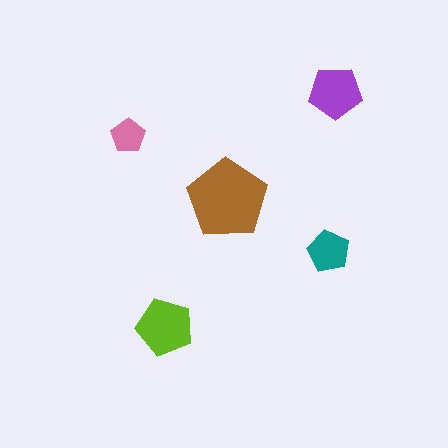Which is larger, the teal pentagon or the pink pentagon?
The teal one.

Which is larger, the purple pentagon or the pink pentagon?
The purple one.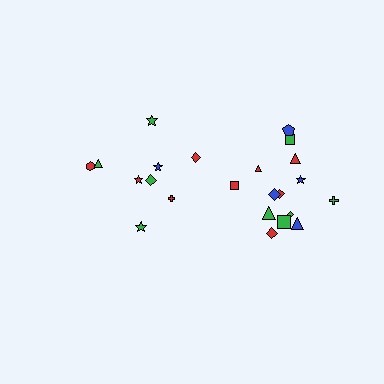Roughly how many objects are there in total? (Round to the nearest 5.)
Roughly 25 objects in total.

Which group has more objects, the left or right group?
The right group.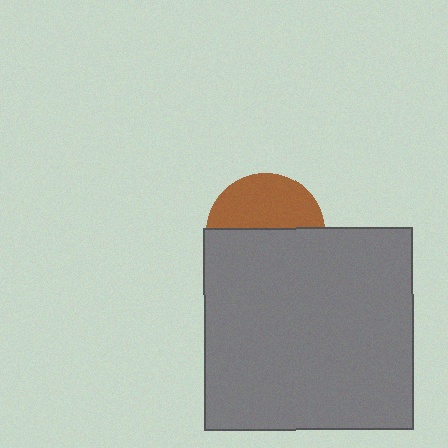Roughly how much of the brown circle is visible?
A small part of it is visible (roughly 44%).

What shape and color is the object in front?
The object in front is a gray rectangle.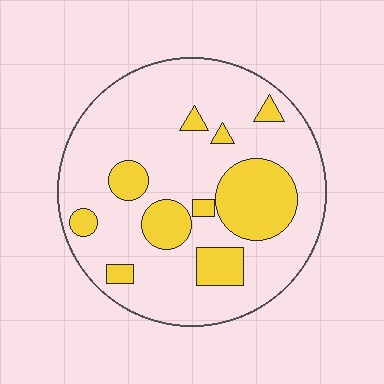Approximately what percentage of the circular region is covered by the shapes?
Approximately 25%.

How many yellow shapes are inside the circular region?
10.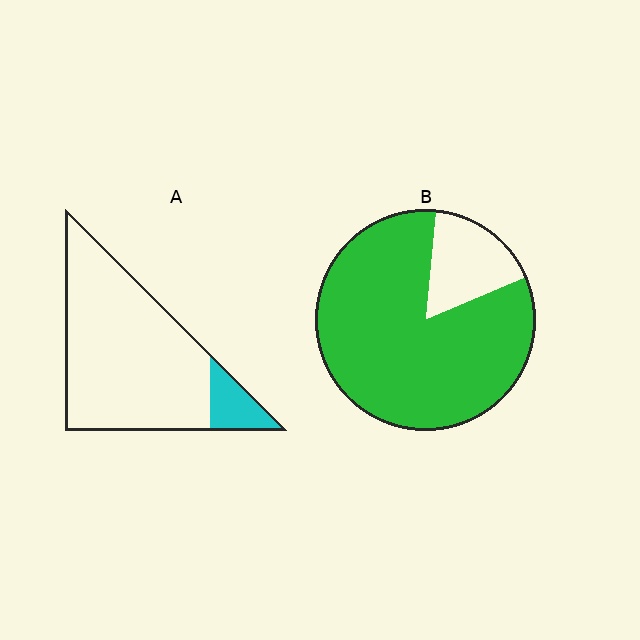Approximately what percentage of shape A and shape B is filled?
A is approximately 10% and B is approximately 85%.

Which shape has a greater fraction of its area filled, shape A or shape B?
Shape B.